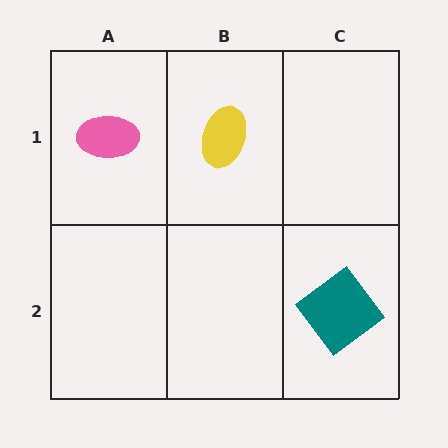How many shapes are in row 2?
1 shape.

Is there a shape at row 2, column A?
No, that cell is empty.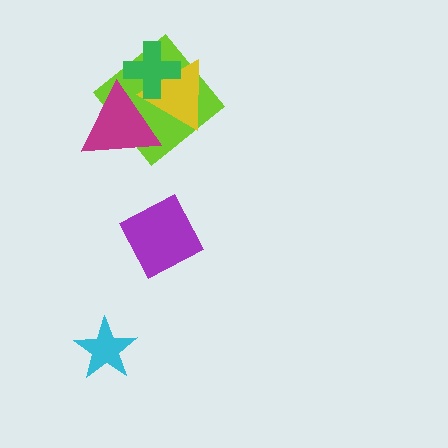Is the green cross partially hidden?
No, no other shape covers it.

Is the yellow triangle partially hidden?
Yes, it is partially covered by another shape.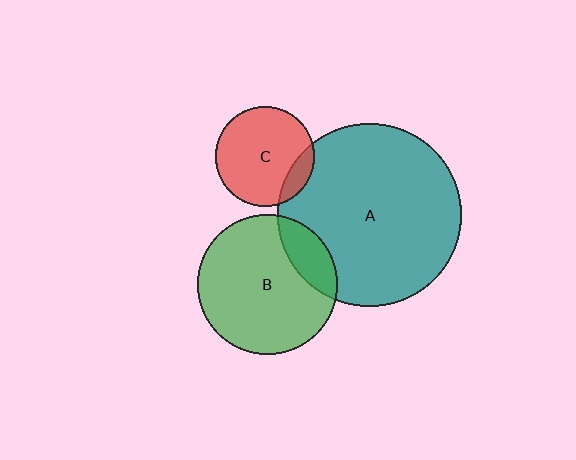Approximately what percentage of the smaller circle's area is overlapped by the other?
Approximately 15%.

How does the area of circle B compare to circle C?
Approximately 2.0 times.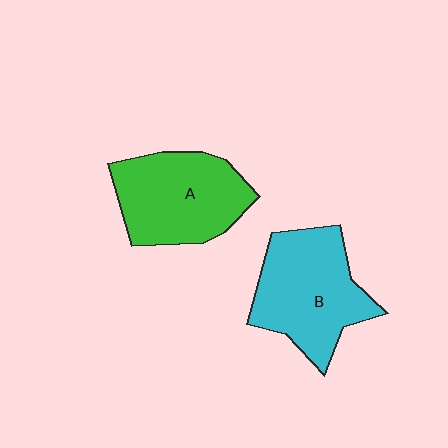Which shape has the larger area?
Shape B (cyan).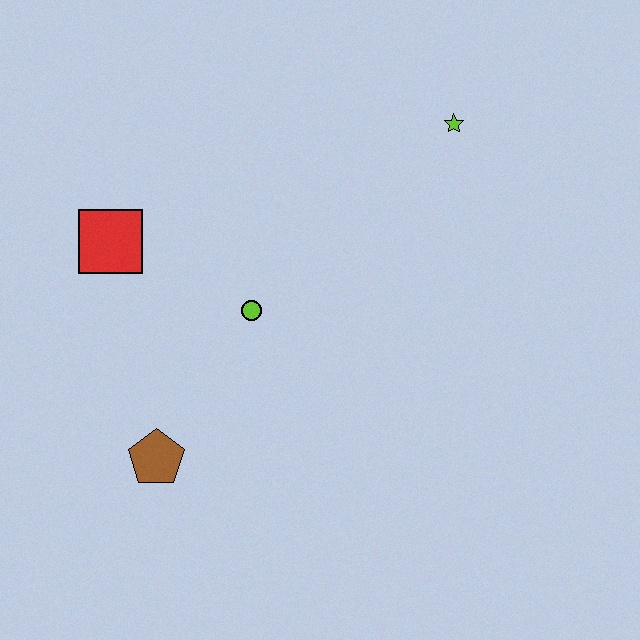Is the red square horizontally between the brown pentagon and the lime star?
No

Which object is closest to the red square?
The lime circle is closest to the red square.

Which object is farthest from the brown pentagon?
The lime star is farthest from the brown pentagon.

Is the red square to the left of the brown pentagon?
Yes